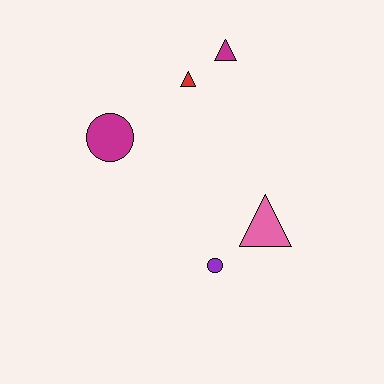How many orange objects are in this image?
There are no orange objects.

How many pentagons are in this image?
There are no pentagons.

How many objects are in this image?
There are 5 objects.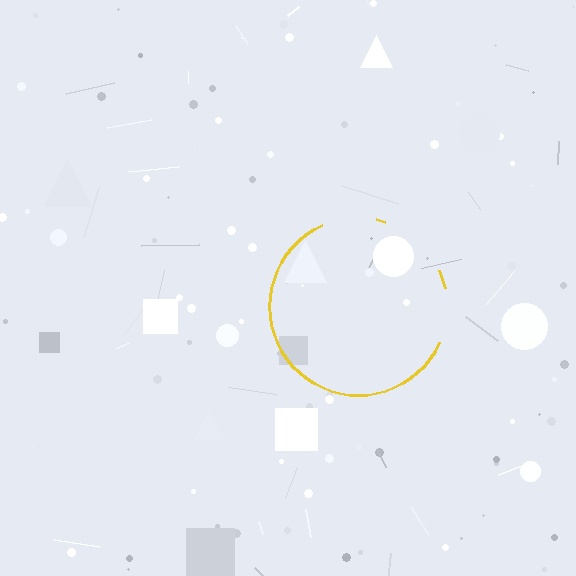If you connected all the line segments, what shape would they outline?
They would outline a circle.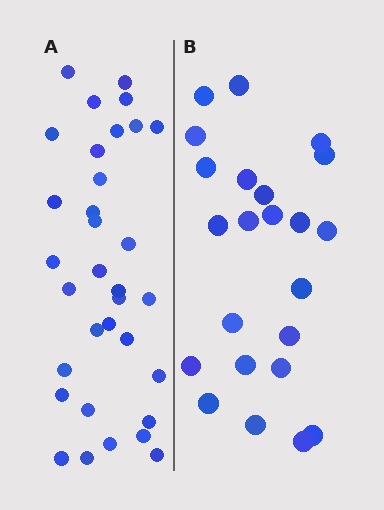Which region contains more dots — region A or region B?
Region A (the left region) has more dots.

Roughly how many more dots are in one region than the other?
Region A has roughly 10 or so more dots than region B.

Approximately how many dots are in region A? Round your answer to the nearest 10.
About 30 dots. (The exact count is 33, which rounds to 30.)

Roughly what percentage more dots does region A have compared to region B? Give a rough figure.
About 45% more.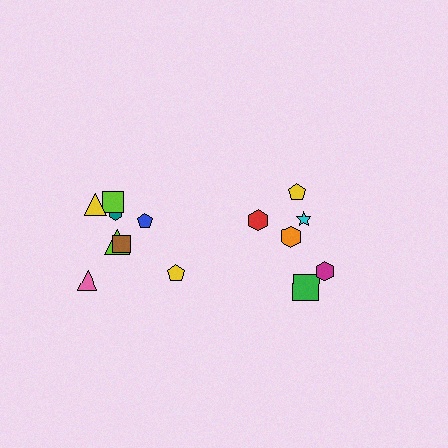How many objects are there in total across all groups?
There are 14 objects.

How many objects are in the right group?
There are 6 objects.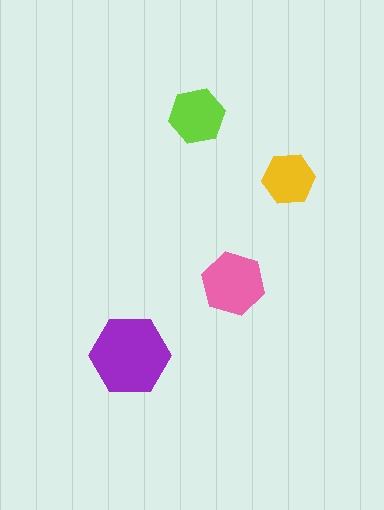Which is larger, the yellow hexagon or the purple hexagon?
The purple one.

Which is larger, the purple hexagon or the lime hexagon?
The purple one.